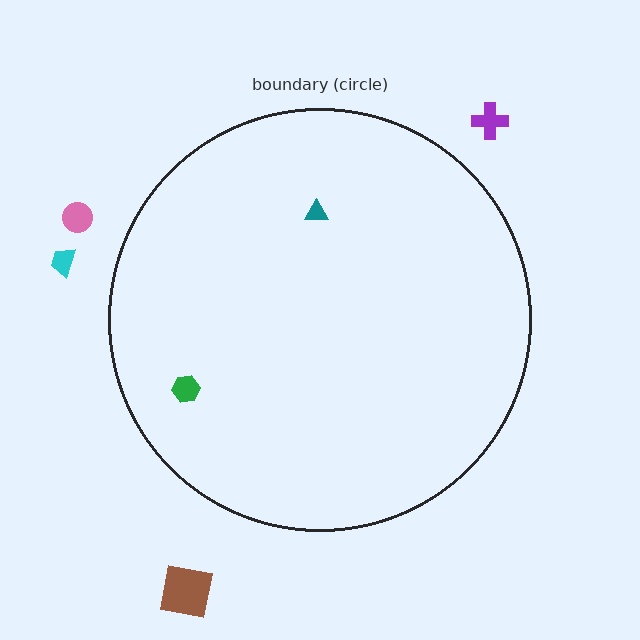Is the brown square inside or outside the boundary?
Outside.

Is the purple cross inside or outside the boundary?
Outside.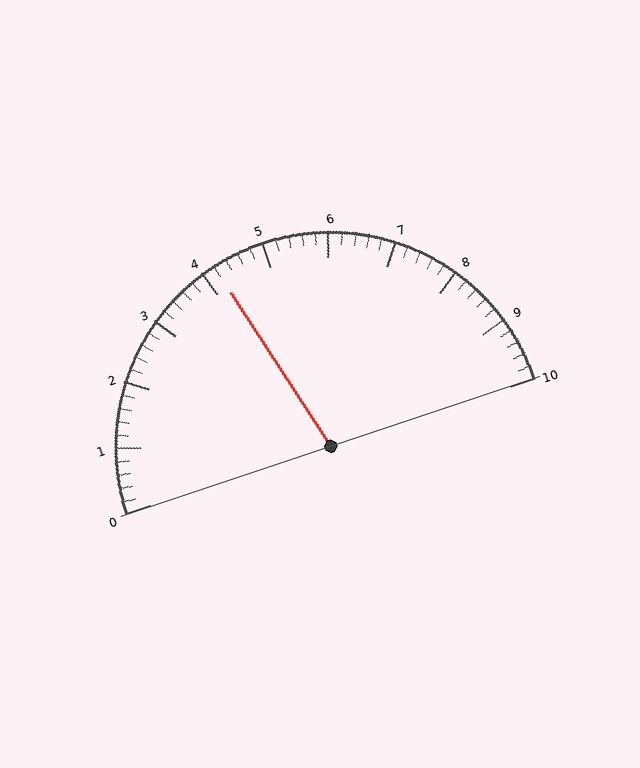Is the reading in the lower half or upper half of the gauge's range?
The reading is in the lower half of the range (0 to 10).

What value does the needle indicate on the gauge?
The needle indicates approximately 4.2.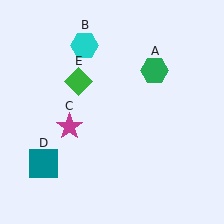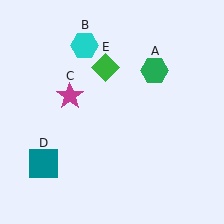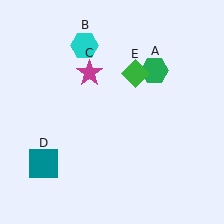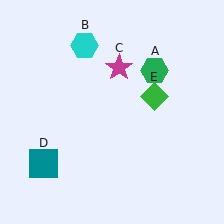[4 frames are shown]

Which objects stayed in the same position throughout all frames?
Green hexagon (object A) and cyan hexagon (object B) and teal square (object D) remained stationary.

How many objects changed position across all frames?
2 objects changed position: magenta star (object C), green diamond (object E).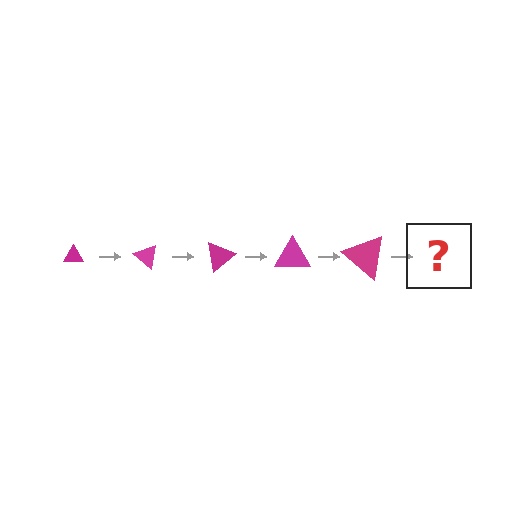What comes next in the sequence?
The next element should be a triangle, larger than the previous one and rotated 200 degrees from the start.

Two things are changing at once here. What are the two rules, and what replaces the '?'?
The two rules are that the triangle grows larger each step and it rotates 40 degrees each step. The '?' should be a triangle, larger than the previous one and rotated 200 degrees from the start.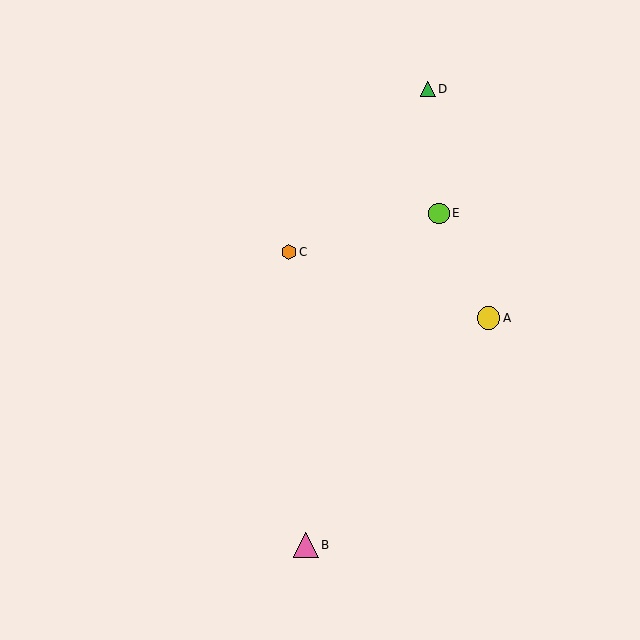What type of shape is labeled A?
Shape A is a yellow circle.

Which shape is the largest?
The pink triangle (labeled B) is the largest.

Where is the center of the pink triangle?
The center of the pink triangle is at (306, 545).